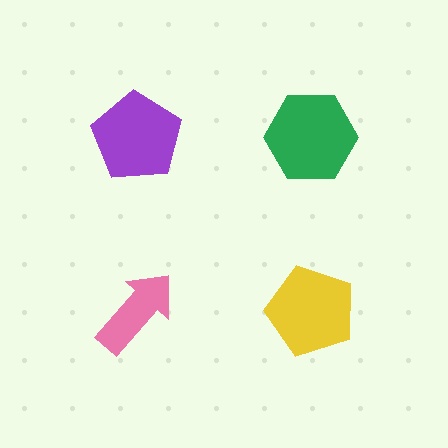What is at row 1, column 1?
A purple pentagon.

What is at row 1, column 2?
A green hexagon.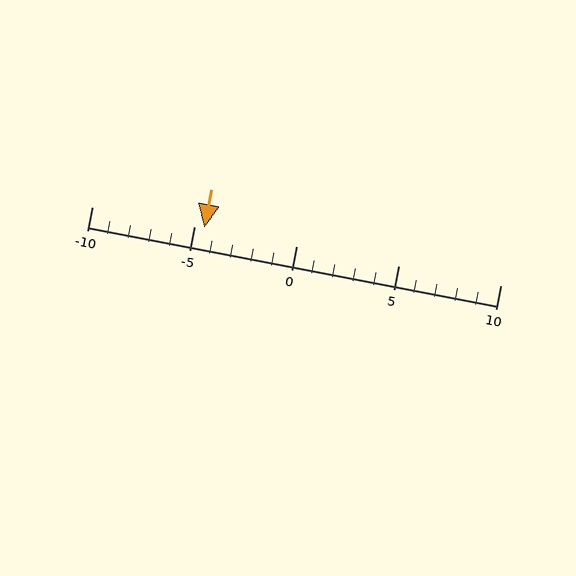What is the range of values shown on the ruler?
The ruler shows values from -10 to 10.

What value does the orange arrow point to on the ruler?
The orange arrow points to approximately -4.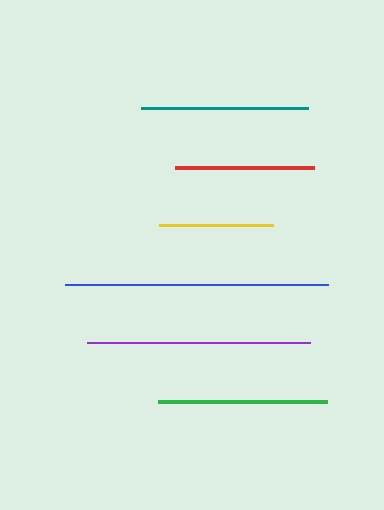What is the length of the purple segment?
The purple segment is approximately 223 pixels long.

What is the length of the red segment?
The red segment is approximately 138 pixels long.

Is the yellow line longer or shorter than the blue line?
The blue line is longer than the yellow line.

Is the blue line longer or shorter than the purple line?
The blue line is longer than the purple line.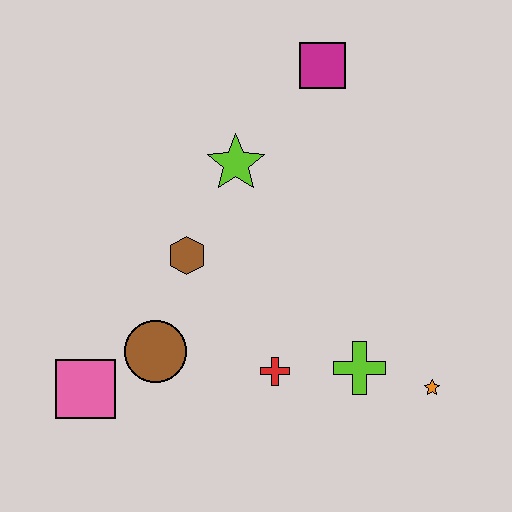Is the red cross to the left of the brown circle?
No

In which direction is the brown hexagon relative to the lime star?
The brown hexagon is below the lime star.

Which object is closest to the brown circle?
The pink square is closest to the brown circle.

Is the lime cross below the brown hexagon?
Yes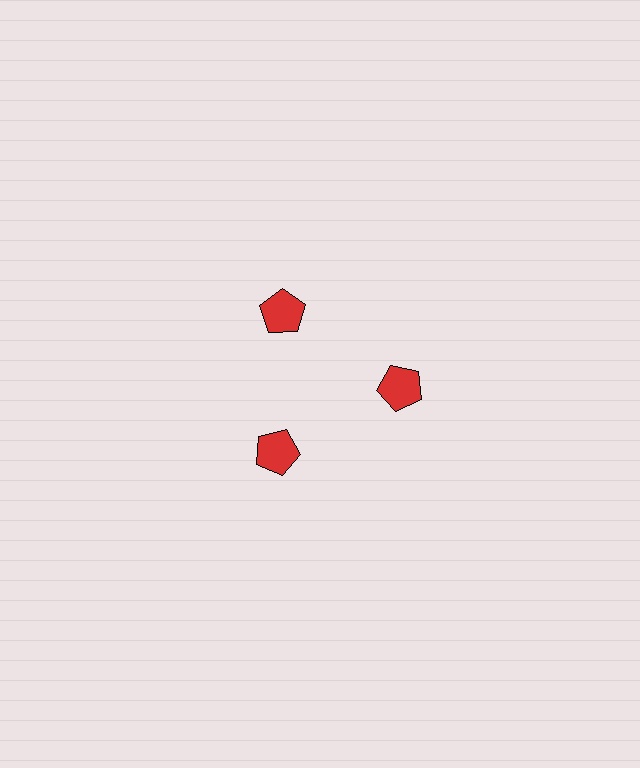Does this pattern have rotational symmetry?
Yes, this pattern has 3-fold rotational symmetry. It looks the same after rotating 120 degrees around the center.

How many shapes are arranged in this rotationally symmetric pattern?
There are 3 shapes, arranged in 3 groups of 1.